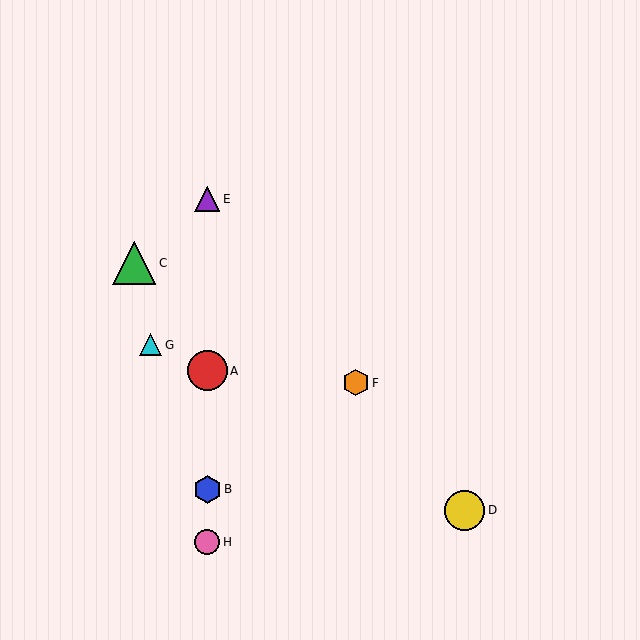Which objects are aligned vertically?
Objects A, B, E, H are aligned vertically.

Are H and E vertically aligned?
Yes, both are at x≈207.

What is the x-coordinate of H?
Object H is at x≈207.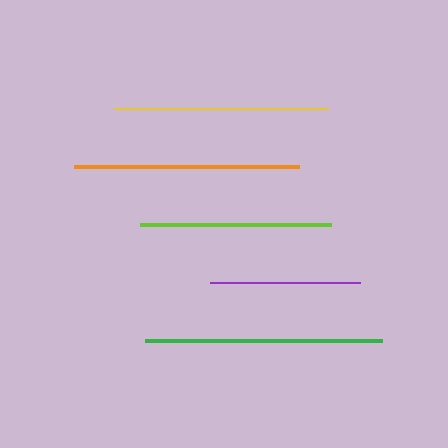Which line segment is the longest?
The green line is the longest at approximately 237 pixels.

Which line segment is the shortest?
The purple line is the shortest at approximately 150 pixels.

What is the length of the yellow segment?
The yellow segment is approximately 214 pixels long.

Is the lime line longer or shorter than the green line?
The green line is longer than the lime line.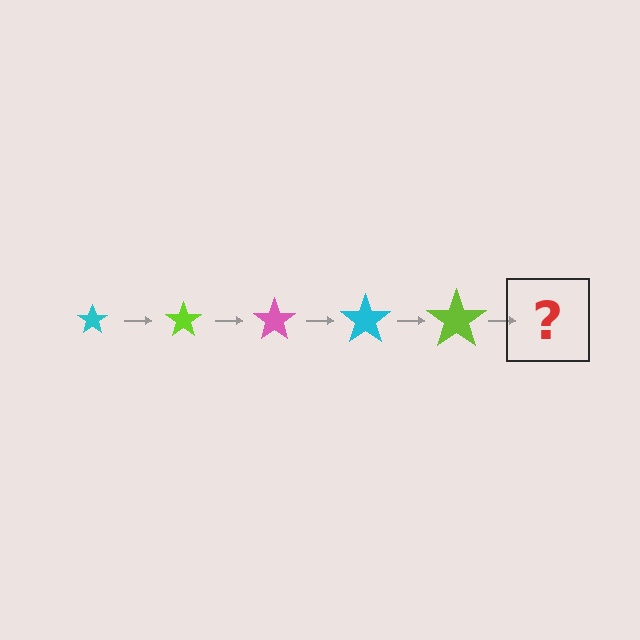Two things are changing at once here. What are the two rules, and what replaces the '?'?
The two rules are that the star grows larger each step and the color cycles through cyan, lime, and pink. The '?' should be a pink star, larger than the previous one.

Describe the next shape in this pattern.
It should be a pink star, larger than the previous one.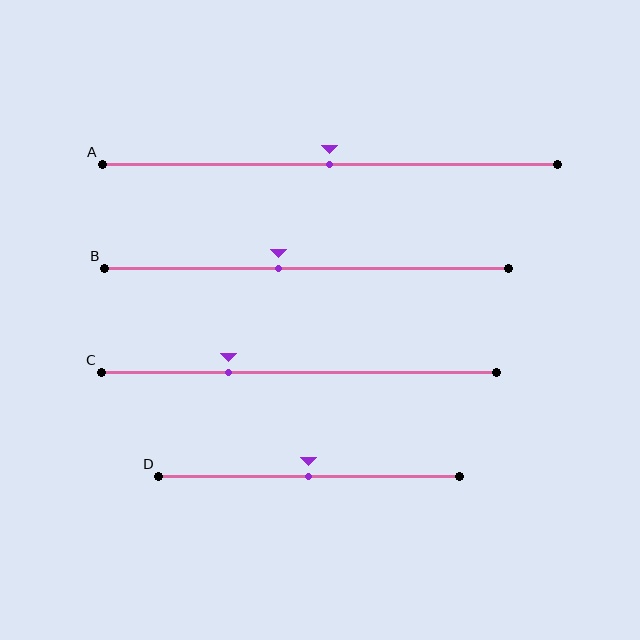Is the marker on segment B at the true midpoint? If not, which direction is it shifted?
No, the marker on segment B is shifted to the left by about 7% of the segment length.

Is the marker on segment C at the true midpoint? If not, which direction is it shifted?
No, the marker on segment C is shifted to the left by about 18% of the segment length.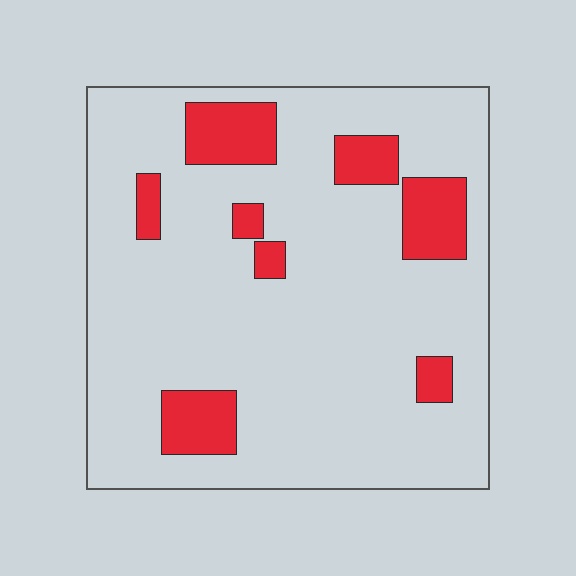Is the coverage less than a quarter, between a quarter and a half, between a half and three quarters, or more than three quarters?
Less than a quarter.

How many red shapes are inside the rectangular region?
8.